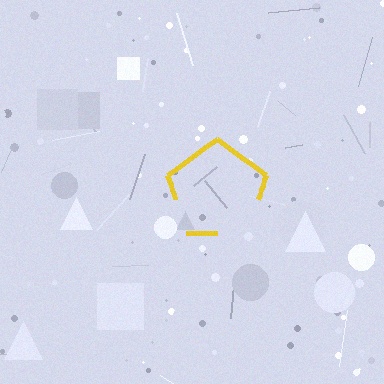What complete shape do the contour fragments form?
The contour fragments form a pentagon.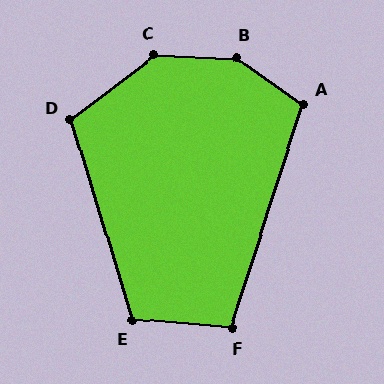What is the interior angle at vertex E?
Approximately 112 degrees (obtuse).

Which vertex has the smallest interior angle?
F, at approximately 103 degrees.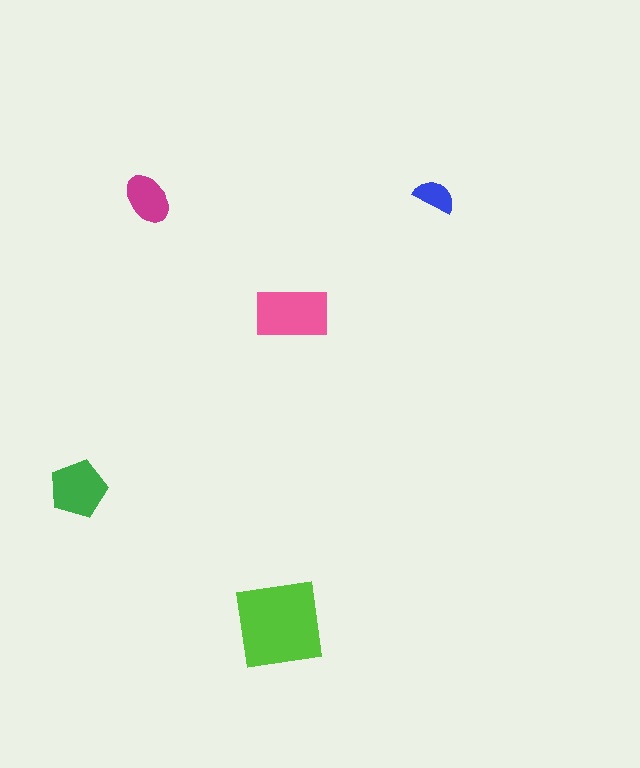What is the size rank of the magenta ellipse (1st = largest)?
4th.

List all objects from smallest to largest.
The blue semicircle, the magenta ellipse, the green pentagon, the pink rectangle, the lime square.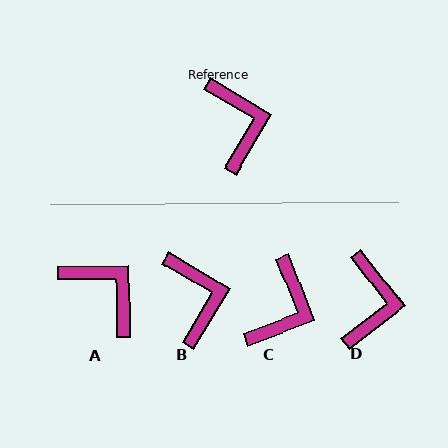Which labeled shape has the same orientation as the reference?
B.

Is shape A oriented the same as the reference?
No, it is off by about 31 degrees.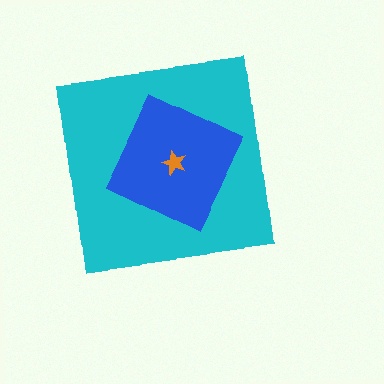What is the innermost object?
The orange star.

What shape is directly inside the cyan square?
The blue square.